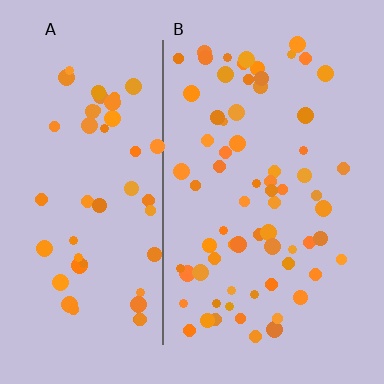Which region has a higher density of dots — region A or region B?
B (the right).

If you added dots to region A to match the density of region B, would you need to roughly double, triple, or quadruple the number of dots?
Approximately double.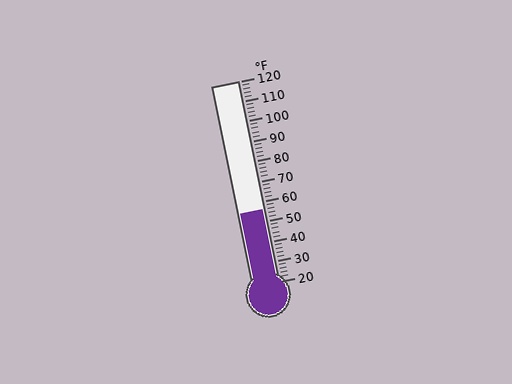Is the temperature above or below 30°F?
The temperature is above 30°F.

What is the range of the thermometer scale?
The thermometer scale ranges from 20°F to 120°F.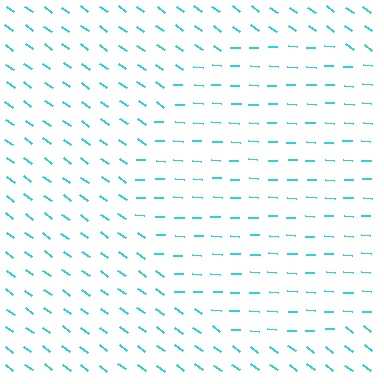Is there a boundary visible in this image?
Yes, there is a texture boundary formed by a change in line orientation.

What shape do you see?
I see a circle.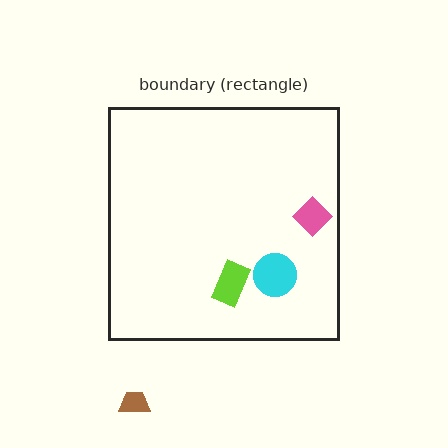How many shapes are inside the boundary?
3 inside, 1 outside.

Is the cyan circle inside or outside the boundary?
Inside.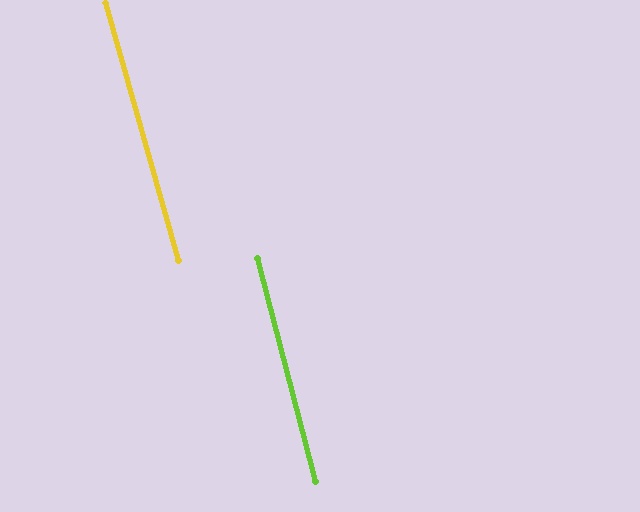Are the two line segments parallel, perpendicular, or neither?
Parallel — their directions differ by only 1.4°.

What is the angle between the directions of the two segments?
Approximately 1 degree.